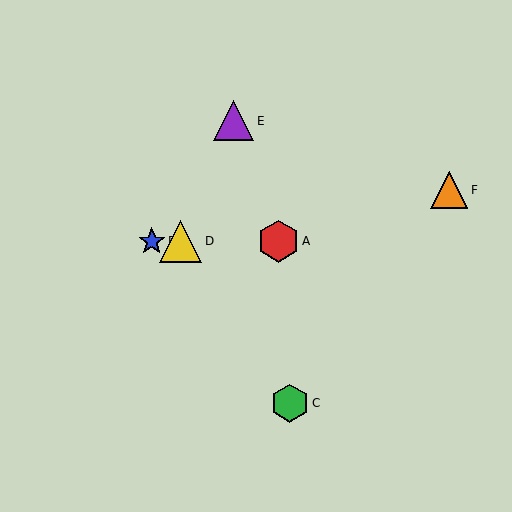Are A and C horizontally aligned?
No, A is at y≈241 and C is at y≈403.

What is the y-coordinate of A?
Object A is at y≈241.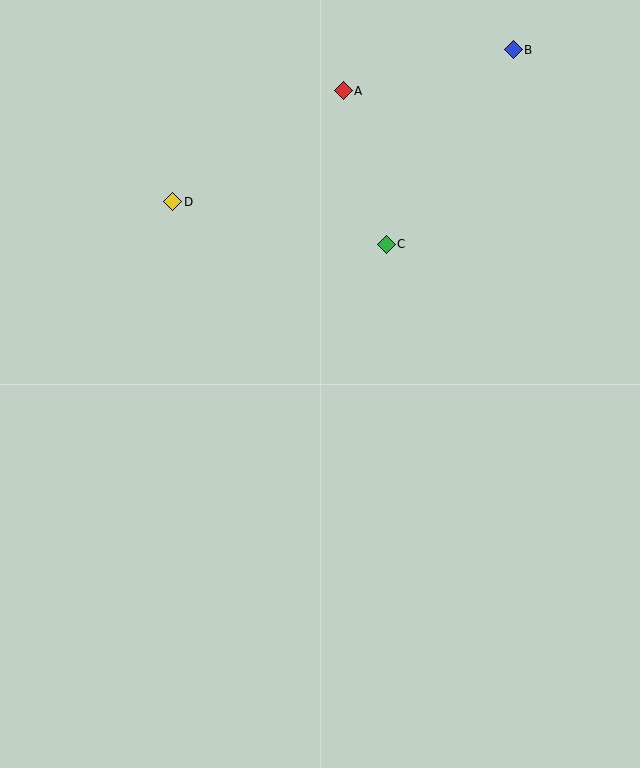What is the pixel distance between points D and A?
The distance between D and A is 203 pixels.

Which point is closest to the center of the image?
Point C at (386, 244) is closest to the center.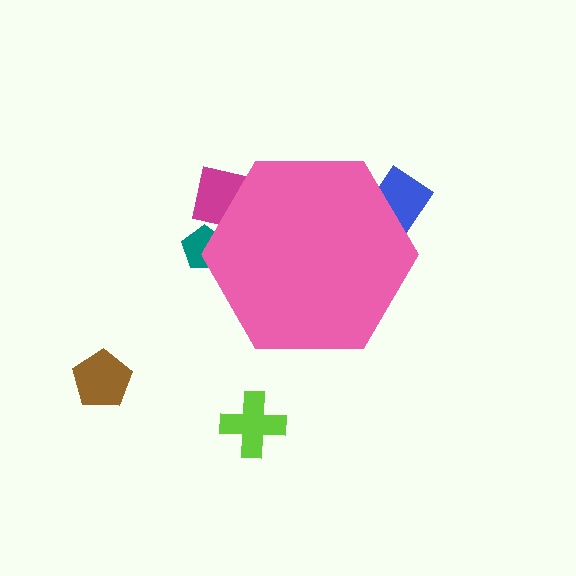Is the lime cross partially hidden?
No, the lime cross is fully visible.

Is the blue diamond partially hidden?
Yes, the blue diamond is partially hidden behind the pink hexagon.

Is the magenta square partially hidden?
Yes, the magenta square is partially hidden behind the pink hexagon.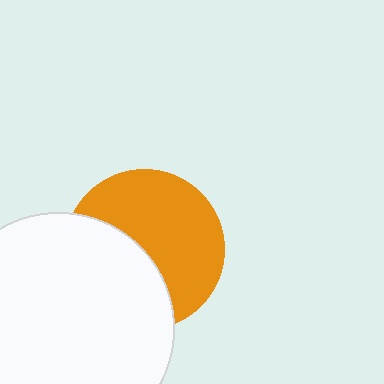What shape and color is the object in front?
The object in front is a white circle.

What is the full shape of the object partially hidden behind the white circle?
The partially hidden object is an orange circle.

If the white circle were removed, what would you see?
You would see the complete orange circle.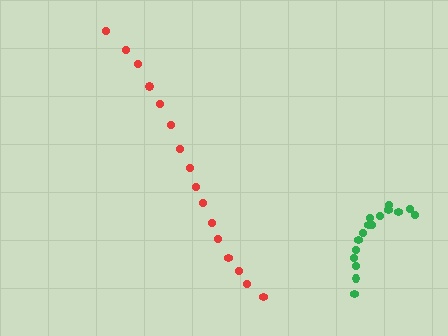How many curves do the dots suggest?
There are 2 distinct paths.